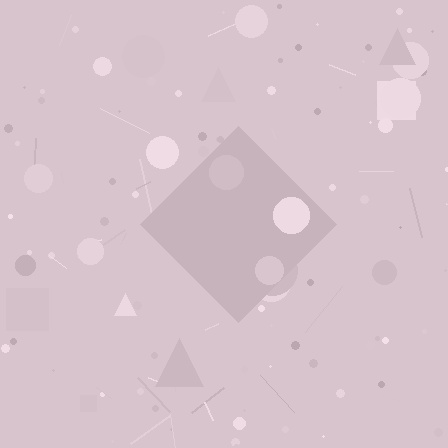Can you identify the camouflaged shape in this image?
The camouflaged shape is a diamond.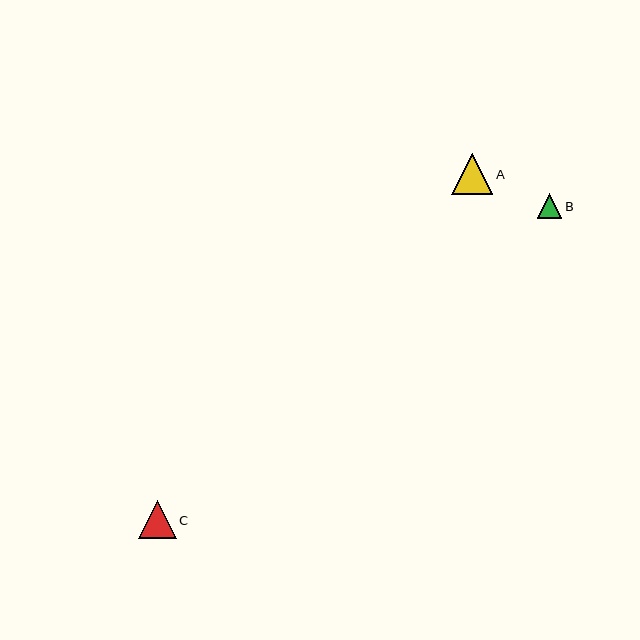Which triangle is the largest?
Triangle A is the largest with a size of approximately 42 pixels.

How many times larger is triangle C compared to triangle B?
Triangle C is approximately 1.5 times the size of triangle B.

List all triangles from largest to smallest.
From largest to smallest: A, C, B.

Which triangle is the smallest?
Triangle B is the smallest with a size of approximately 25 pixels.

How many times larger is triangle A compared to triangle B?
Triangle A is approximately 1.7 times the size of triangle B.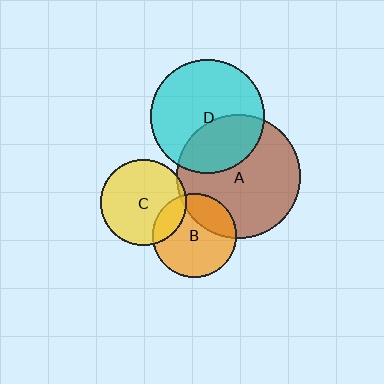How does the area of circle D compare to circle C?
Approximately 1.7 times.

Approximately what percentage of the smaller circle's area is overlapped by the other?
Approximately 5%.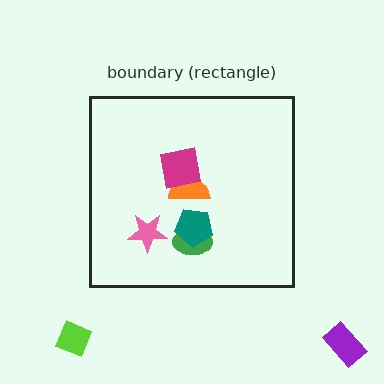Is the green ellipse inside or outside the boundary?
Inside.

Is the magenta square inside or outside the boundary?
Inside.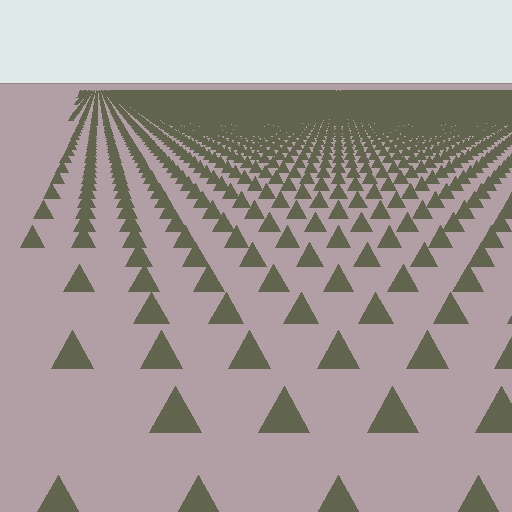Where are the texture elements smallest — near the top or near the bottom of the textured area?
Near the top.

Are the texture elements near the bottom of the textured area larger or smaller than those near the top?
Larger. Near the bottom, elements are closer to the viewer and appear at a bigger on-screen size.